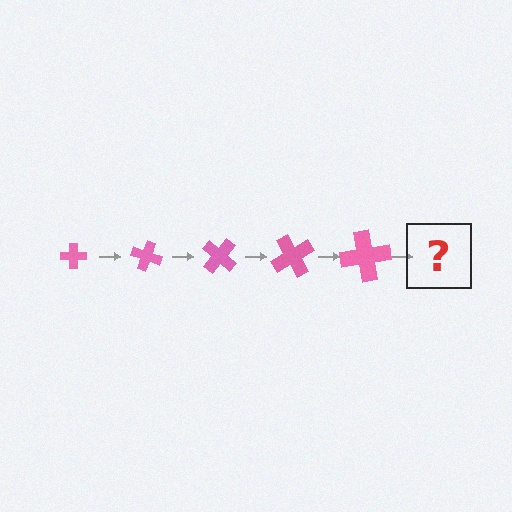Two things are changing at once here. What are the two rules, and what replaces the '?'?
The two rules are that the cross grows larger each step and it rotates 20 degrees each step. The '?' should be a cross, larger than the previous one and rotated 100 degrees from the start.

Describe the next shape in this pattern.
It should be a cross, larger than the previous one and rotated 100 degrees from the start.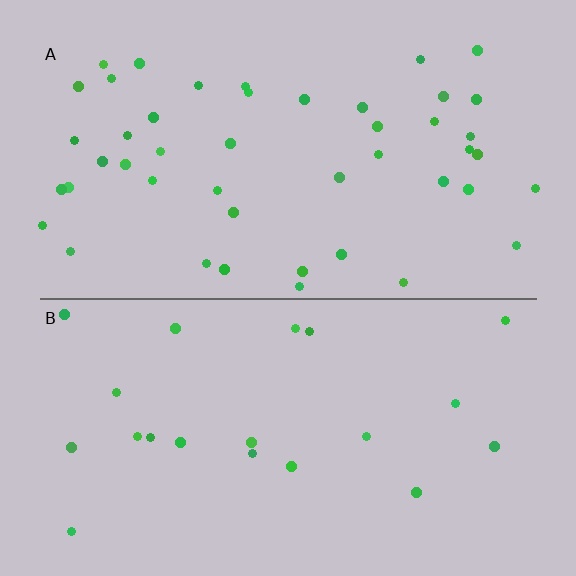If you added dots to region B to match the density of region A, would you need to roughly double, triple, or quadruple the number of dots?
Approximately double.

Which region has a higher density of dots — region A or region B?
A (the top).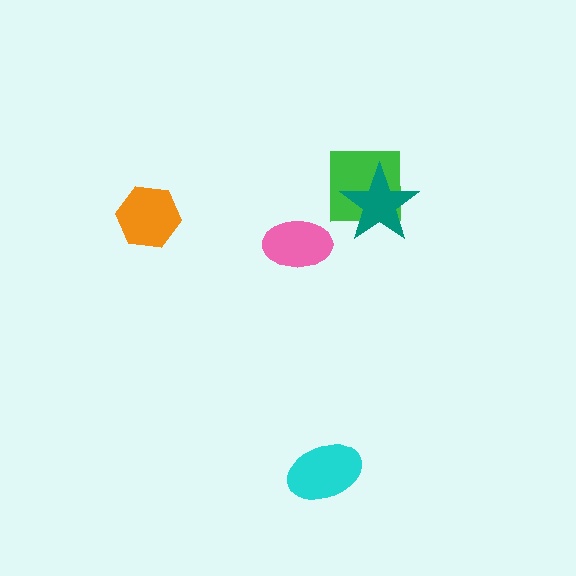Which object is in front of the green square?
The teal star is in front of the green square.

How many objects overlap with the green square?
1 object overlaps with the green square.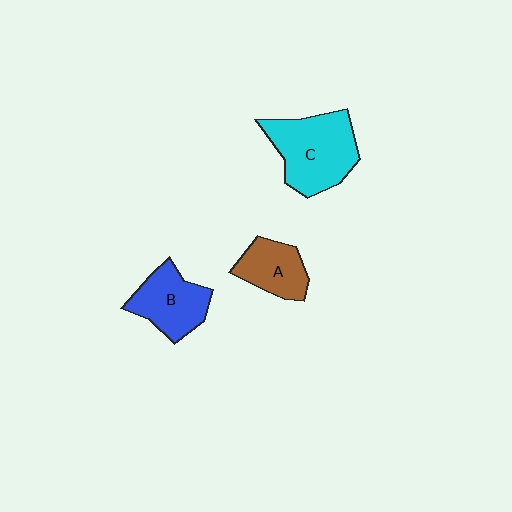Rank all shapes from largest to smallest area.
From largest to smallest: C (cyan), B (blue), A (brown).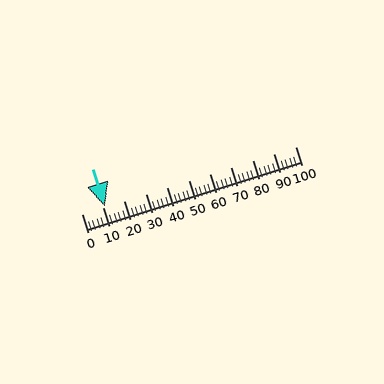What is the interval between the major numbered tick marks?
The major tick marks are spaced 10 units apart.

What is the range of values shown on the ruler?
The ruler shows values from 0 to 100.